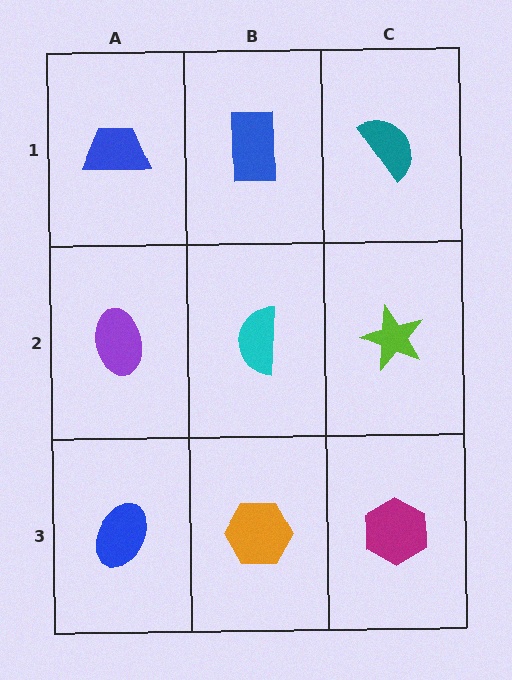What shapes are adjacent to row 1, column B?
A cyan semicircle (row 2, column B), a blue trapezoid (row 1, column A), a teal semicircle (row 1, column C).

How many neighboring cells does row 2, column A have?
3.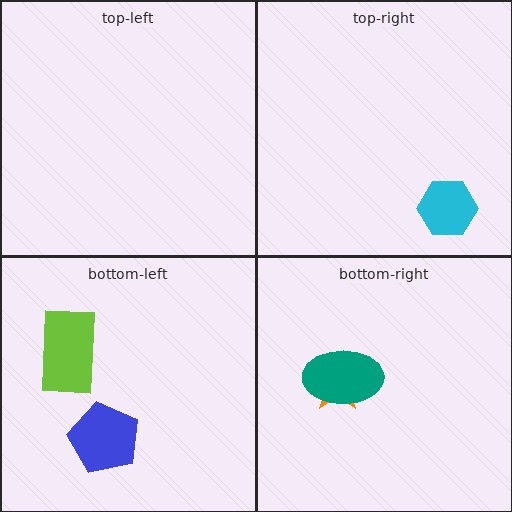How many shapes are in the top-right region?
1.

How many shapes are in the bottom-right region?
2.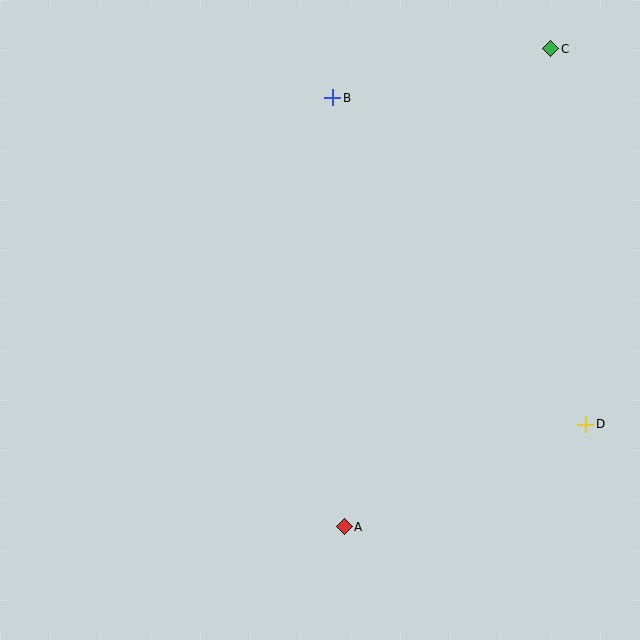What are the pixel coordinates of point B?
Point B is at (333, 98).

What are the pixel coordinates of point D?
Point D is at (586, 424).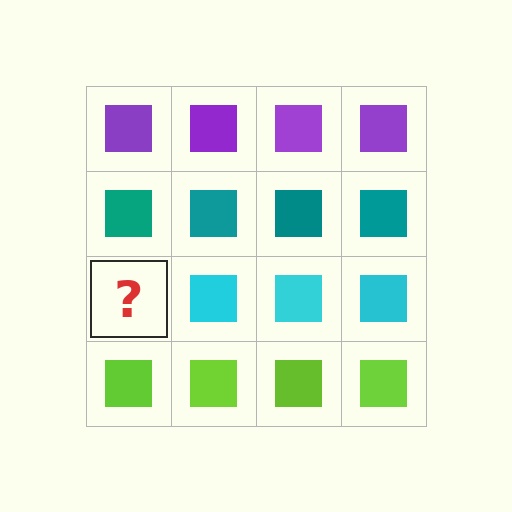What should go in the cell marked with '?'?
The missing cell should contain a cyan square.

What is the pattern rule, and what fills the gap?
The rule is that each row has a consistent color. The gap should be filled with a cyan square.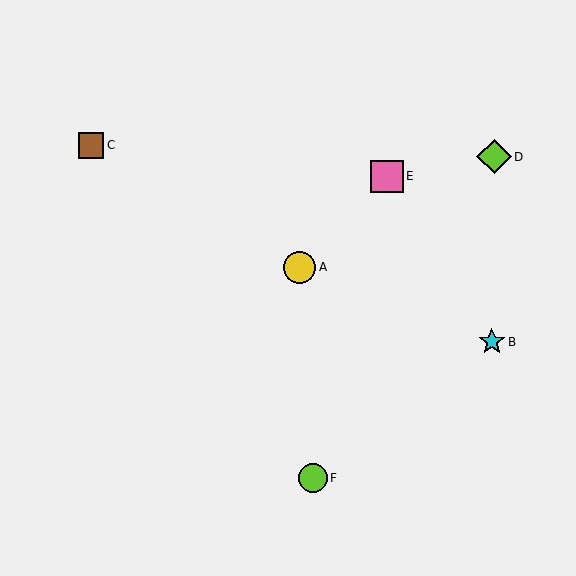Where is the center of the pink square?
The center of the pink square is at (387, 176).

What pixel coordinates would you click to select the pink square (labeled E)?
Click at (387, 176) to select the pink square E.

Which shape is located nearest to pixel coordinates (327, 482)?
The lime circle (labeled F) at (313, 478) is nearest to that location.